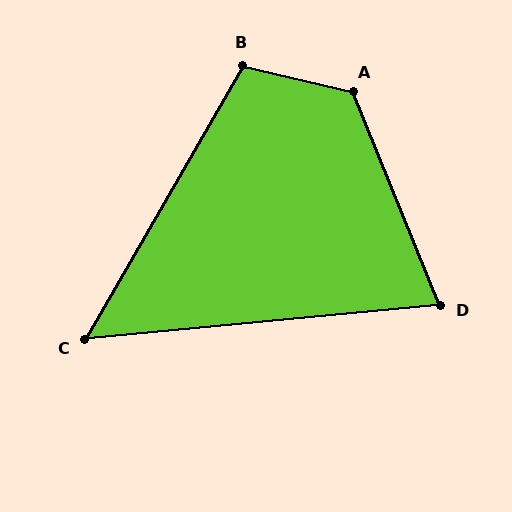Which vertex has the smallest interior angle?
C, at approximately 54 degrees.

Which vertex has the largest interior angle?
A, at approximately 126 degrees.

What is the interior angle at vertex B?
Approximately 107 degrees (obtuse).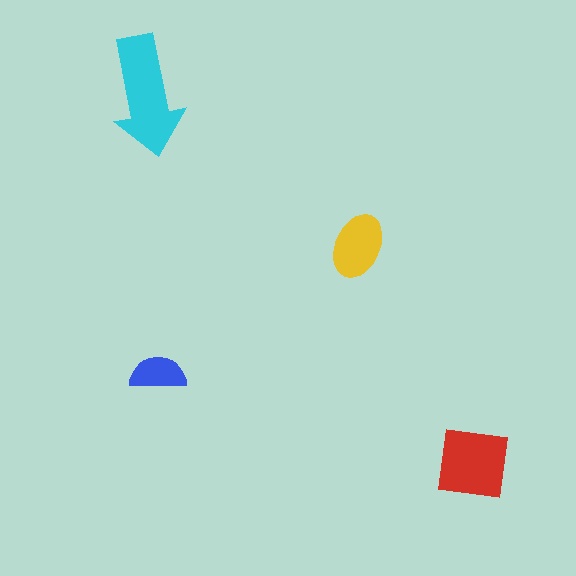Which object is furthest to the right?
The red square is rightmost.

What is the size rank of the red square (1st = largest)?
2nd.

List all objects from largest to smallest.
The cyan arrow, the red square, the yellow ellipse, the blue semicircle.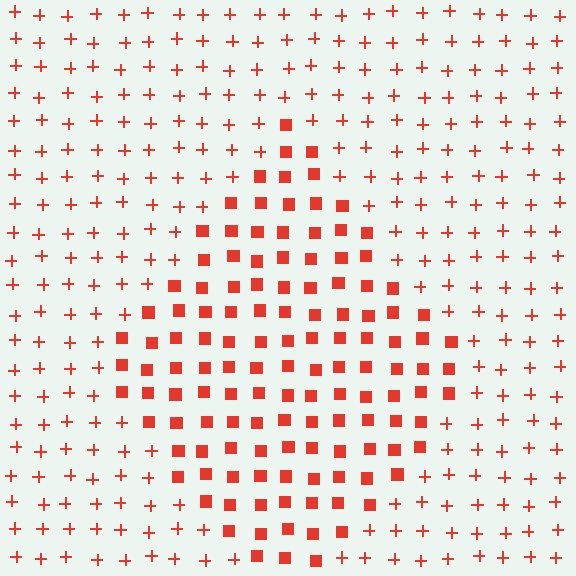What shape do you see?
I see a diamond.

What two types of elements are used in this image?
The image uses squares inside the diamond region and plus signs outside it.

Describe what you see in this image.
The image is filled with small red elements arranged in a uniform grid. A diamond-shaped region contains squares, while the surrounding area contains plus signs. The boundary is defined purely by the change in element shape.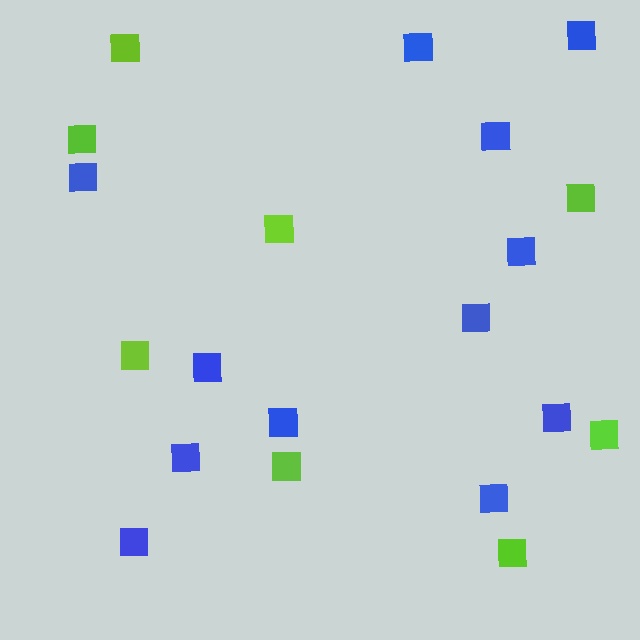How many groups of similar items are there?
There are 2 groups: one group of blue squares (12) and one group of lime squares (8).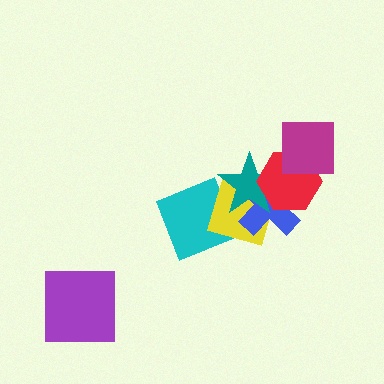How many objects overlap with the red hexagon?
4 objects overlap with the red hexagon.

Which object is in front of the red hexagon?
The magenta square is in front of the red hexagon.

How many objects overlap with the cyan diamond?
2 objects overlap with the cyan diamond.